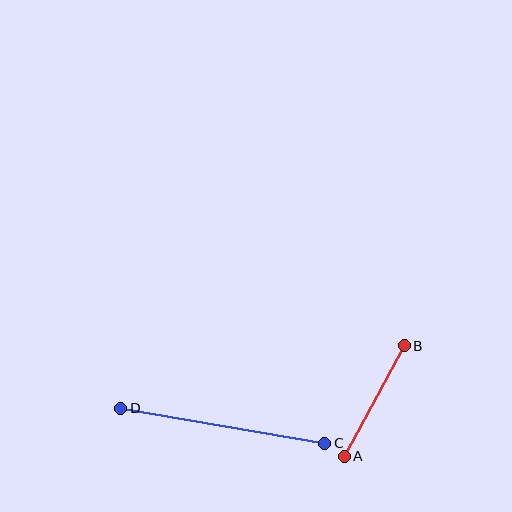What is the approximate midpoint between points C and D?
The midpoint is at approximately (223, 426) pixels.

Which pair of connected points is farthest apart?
Points C and D are farthest apart.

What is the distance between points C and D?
The distance is approximately 207 pixels.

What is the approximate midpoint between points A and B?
The midpoint is at approximately (374, 401) pixels.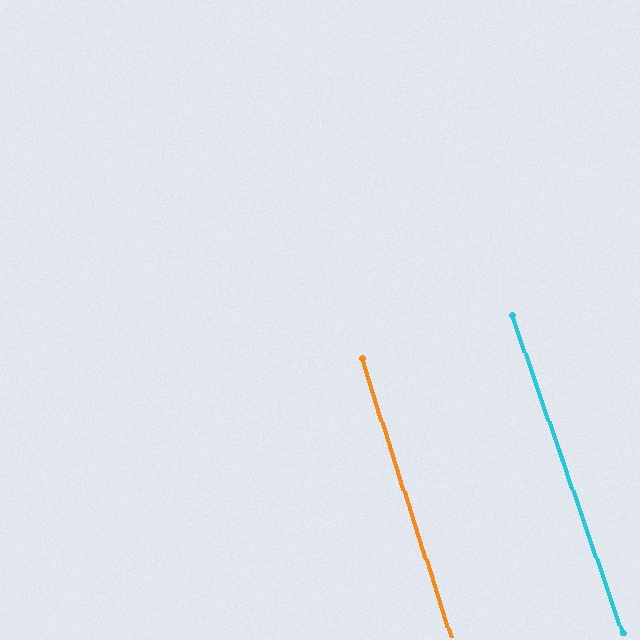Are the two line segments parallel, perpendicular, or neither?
Parallel — their directions differ by only 1.4°.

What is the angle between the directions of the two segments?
Approximately 1 degree.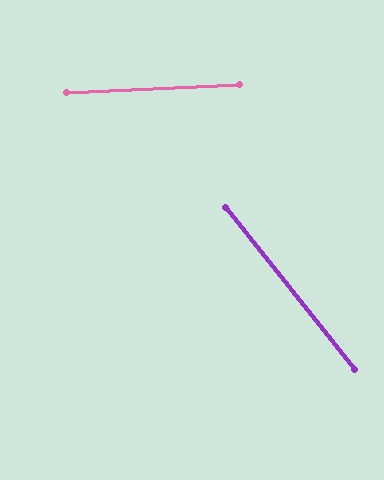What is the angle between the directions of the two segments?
Approximately 54 degrees.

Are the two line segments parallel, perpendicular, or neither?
Neither parallel nor perpendicular — they differ by about 54°.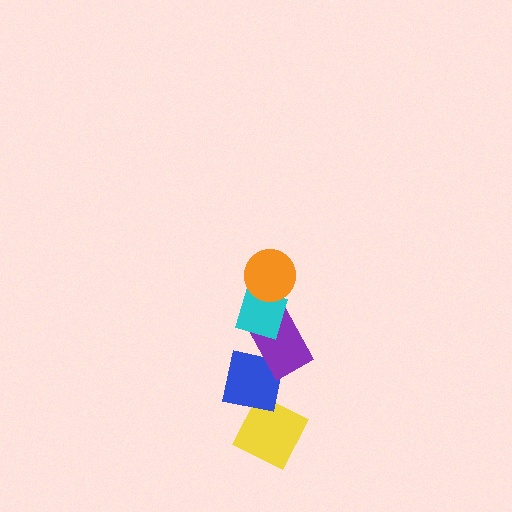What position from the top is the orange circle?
The orange circle is 1st from the top.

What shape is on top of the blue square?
The purple rectangle is on top of the blue square.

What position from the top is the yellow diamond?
The yellow diamond is 5th from the top.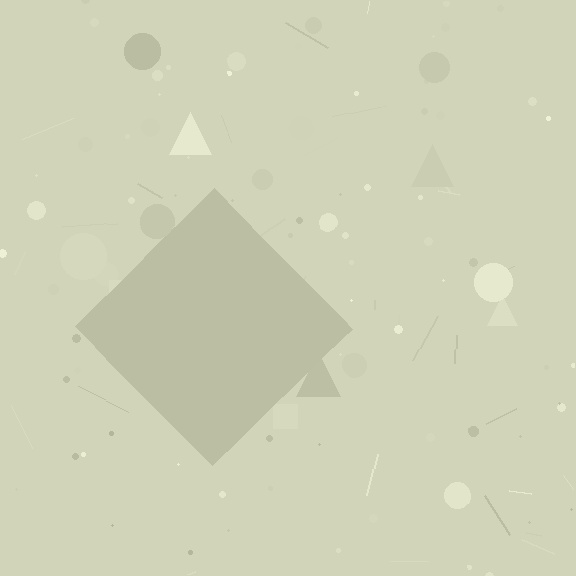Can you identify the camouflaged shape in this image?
The camouflaged shape is a diamond.